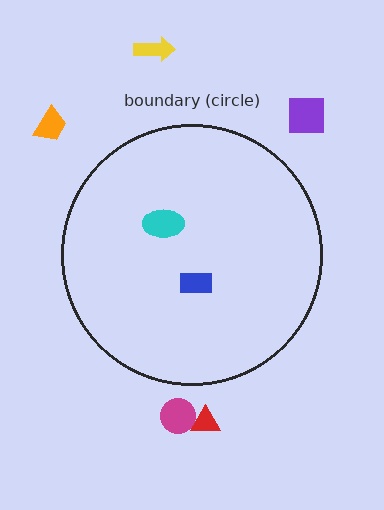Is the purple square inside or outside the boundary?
Outside.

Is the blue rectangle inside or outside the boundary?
Inside.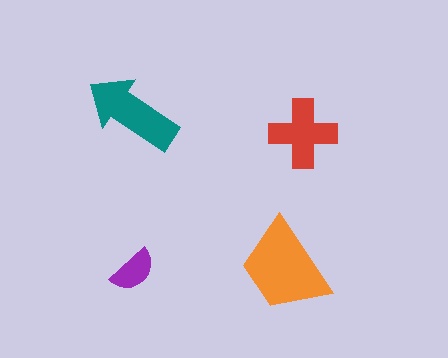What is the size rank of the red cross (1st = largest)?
3rd.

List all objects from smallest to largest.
The purple semicircle, the red cross, the teal arrow, the orange trapezoid.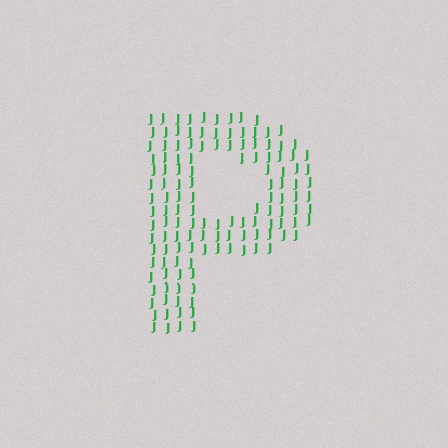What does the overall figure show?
The overall figure shows the letter P.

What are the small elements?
The small elements are letter J's.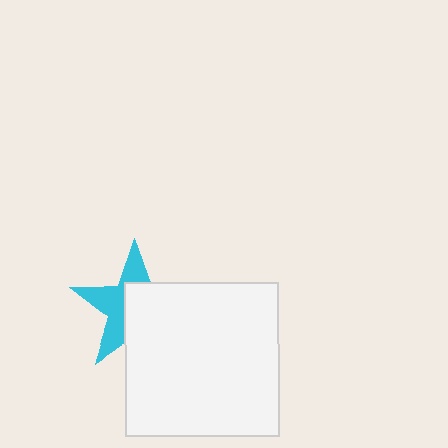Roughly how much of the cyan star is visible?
A small part of it is visible (roughly 44%).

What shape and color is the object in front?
The object in front is a white square.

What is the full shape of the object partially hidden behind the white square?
The partially hidden object is a cyan star.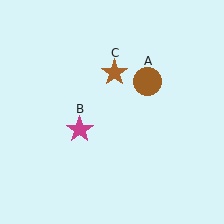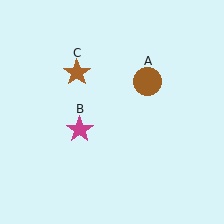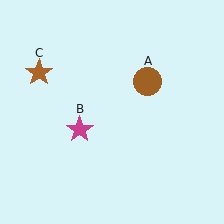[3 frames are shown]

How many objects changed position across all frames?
1 object changed position: brown star (object C).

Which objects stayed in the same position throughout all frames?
Brown circle (object A) and magenta star (object B) remained stationary.